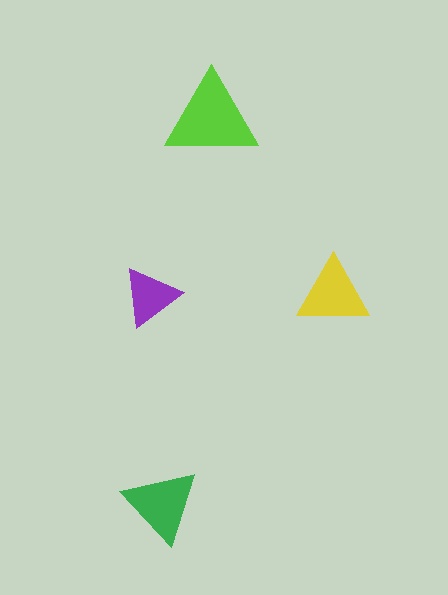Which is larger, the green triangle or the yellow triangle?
The green one.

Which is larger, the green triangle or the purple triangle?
The green one.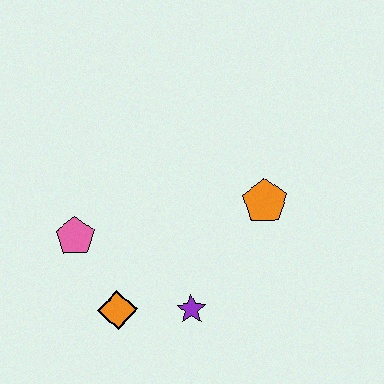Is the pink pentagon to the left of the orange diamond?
Yes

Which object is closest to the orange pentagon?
The purple star is closest to the orange pentagon.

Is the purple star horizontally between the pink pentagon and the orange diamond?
No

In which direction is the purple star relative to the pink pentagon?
The purple star is to the right of the pink pentagon.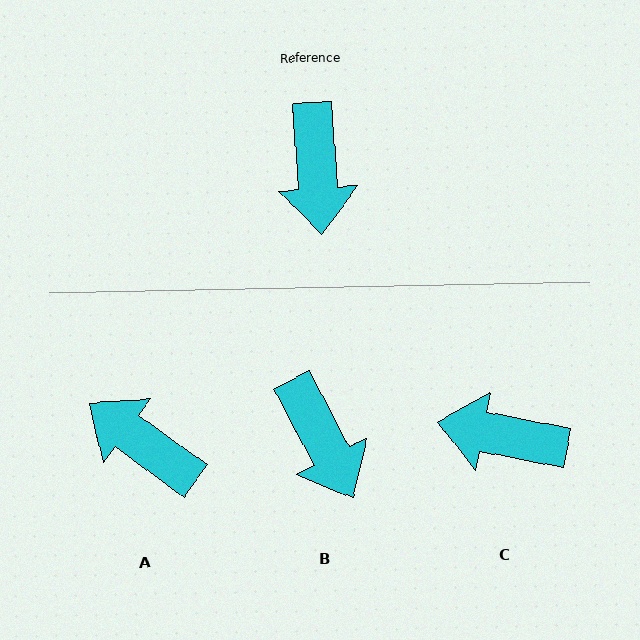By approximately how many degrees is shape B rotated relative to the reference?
Approximately 23 degrees counter-clockwise.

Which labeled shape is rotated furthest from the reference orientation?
A, about 131 degrees away.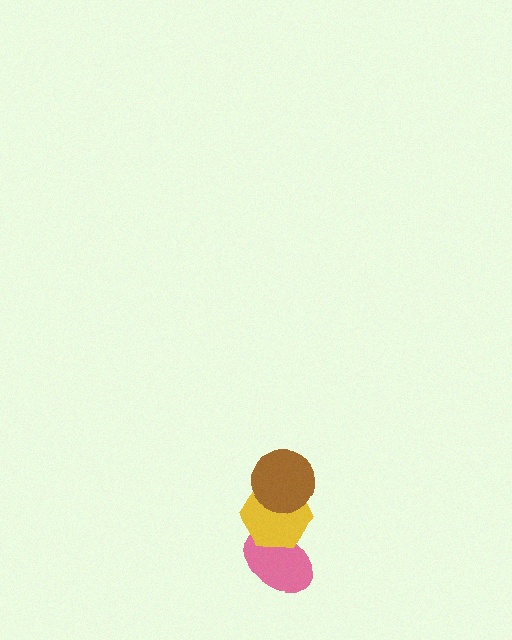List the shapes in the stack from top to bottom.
From top to bottom: the brown circle, the yellow hexagon, the pink ellipse.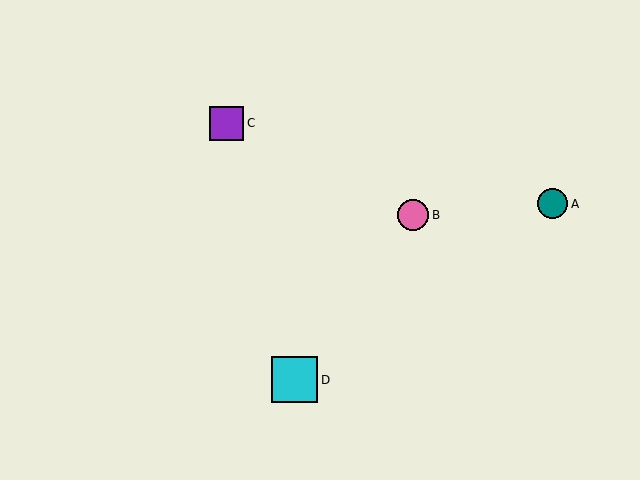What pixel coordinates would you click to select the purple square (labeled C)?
Click at (227, 123) to select the purple square C.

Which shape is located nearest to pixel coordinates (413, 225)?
The pink circle (labeled B) at (413, 215) is nearest to that location.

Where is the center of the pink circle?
The center of the pink circle is at (413, 215).